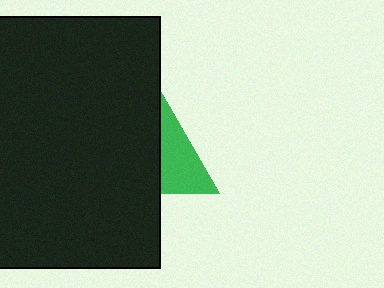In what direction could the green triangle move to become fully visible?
The green triangle could move right. That would shift it out from behind the black rectangle entirely.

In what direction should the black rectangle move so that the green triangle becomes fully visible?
The black rectangle should move left. That is the shortest direction to clear the overlap and leave the green triangle fully visible.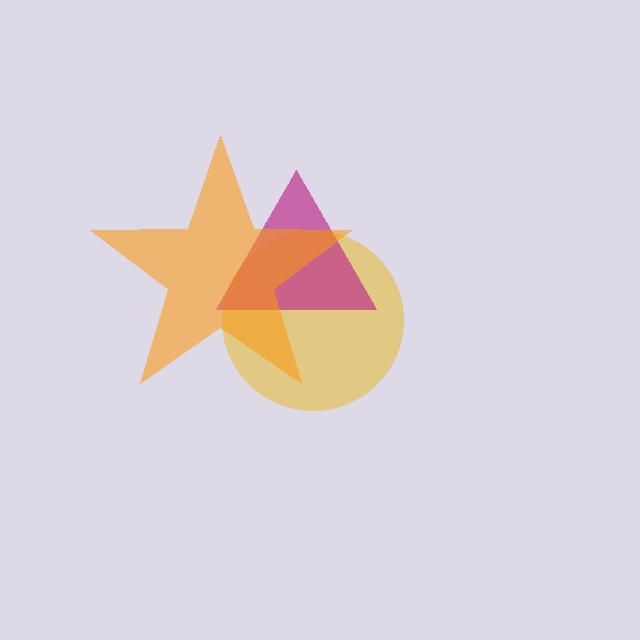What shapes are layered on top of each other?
The layered shapes are: a yellow circle, a magenta triangle, an orange star.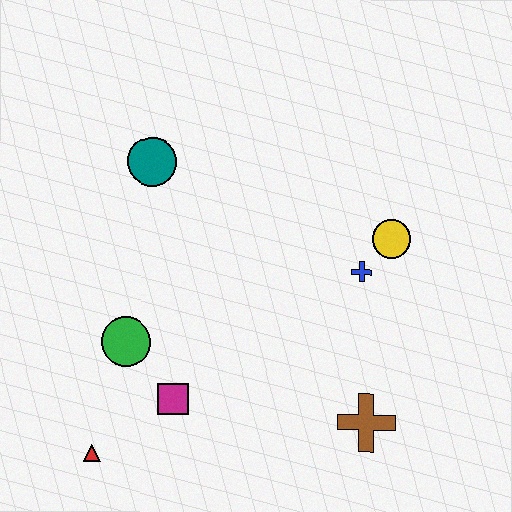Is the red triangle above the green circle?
No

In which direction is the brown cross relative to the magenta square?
The brown cross is to the right of the magenta square.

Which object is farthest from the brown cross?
The teal circle is farthest from the brown cross.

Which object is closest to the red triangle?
The magenta square is closest to the red triangle.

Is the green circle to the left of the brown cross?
Yes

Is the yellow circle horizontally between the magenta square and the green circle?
No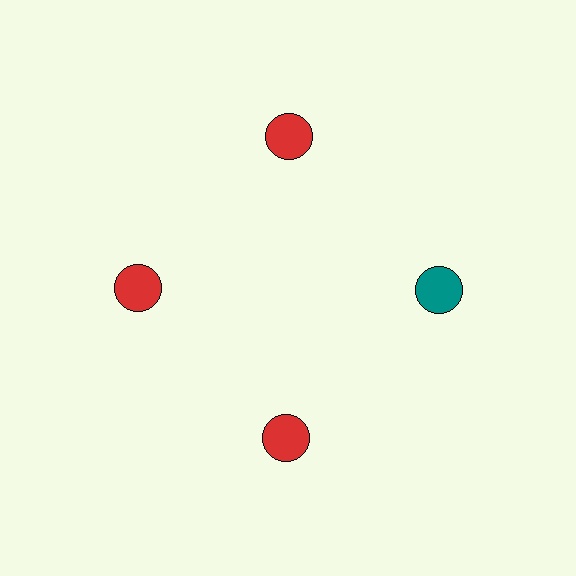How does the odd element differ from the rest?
It has a different color: teal instead of red.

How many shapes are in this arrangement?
There are 4 shapes arranged in a ring pattern.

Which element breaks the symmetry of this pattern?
The teal circle at roughly the 3 o'clock position breaks the symmetry. All other shapes are red circles.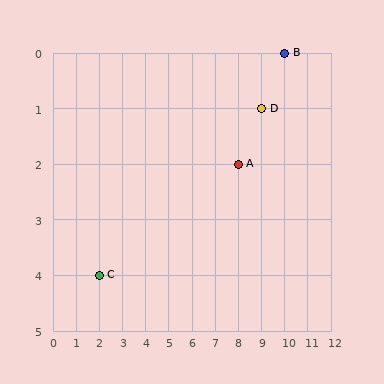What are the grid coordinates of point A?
Point A is at grid coordinates (8, 2).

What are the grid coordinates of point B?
Point B is at grid coordinates (10, 0).